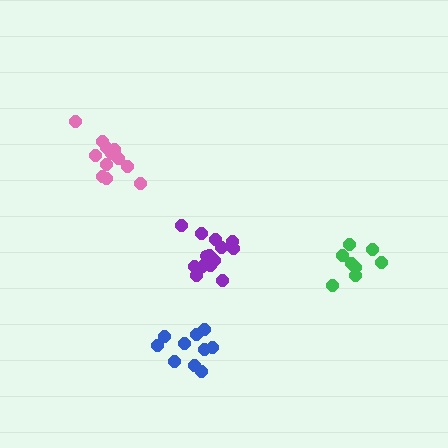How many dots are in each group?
Group 1: 9 dots, Group 2: 10 dots, Group 3: 14 dots, Group 4: 12 dots (45 total).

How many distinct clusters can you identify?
There are 4 distinct clusters.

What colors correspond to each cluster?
The clusters are colored: green, blue, purple, pink.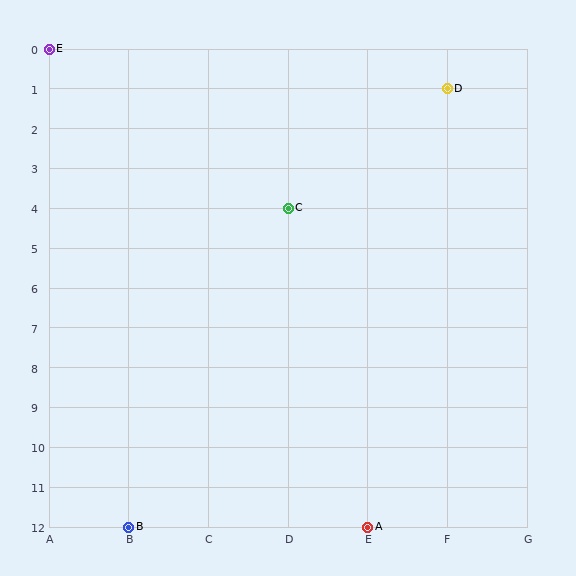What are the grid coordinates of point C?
Point C is at grid coordinates (D, 4).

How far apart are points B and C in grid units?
Points B and C are 2 columns and 8 rows apart (about 8.2 grid units diagonally).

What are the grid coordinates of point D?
Point D is at grid coordinates (F, 1).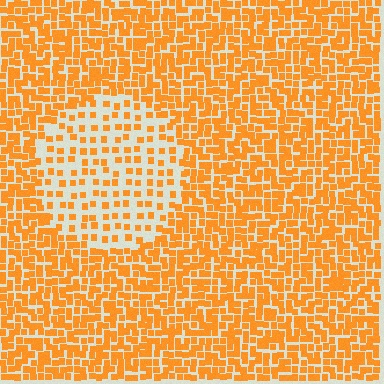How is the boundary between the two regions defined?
The boundary is defined by a change in element density (approximately 2.3x ratio). All elements are the same color, size, and shape.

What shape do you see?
I see a circle.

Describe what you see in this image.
The image contains small orange elements arranged at two different densities. A circle-shaped region is visible where the elements are less densely packed than the surrounding area.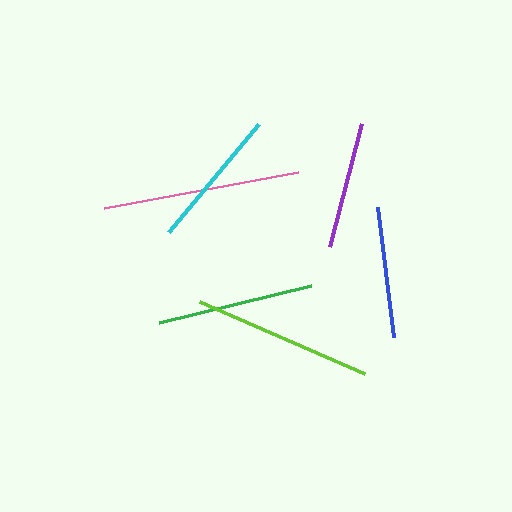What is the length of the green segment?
The green segment is approximately 156 pixels long.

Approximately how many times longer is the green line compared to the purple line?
The green line is approximately 1.2 times the length of the purple line.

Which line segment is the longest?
The pink line is the longest at approximately 198 pixels.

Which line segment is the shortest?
The purple line is the shortest at approximately 127 pixels.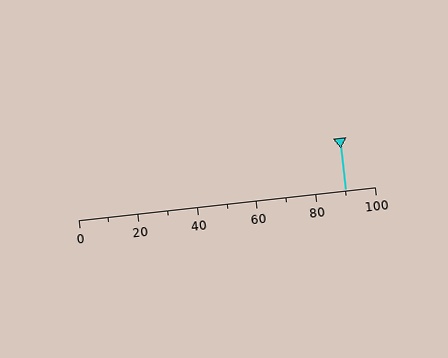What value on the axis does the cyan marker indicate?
The marker indicates approximately 90.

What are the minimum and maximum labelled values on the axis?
The axis runs from 0 to 100.